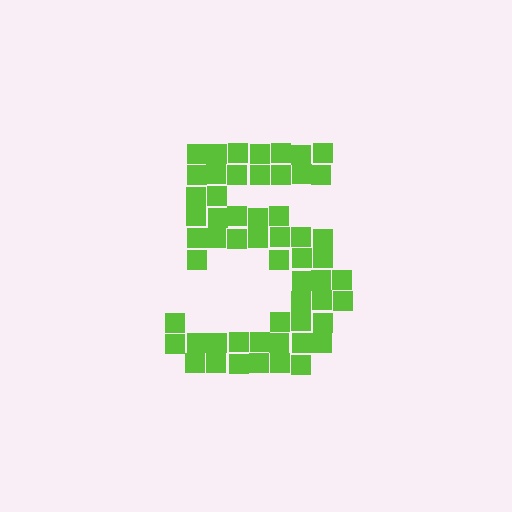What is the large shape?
The large shape is the digit 5.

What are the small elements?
The small elements are squares.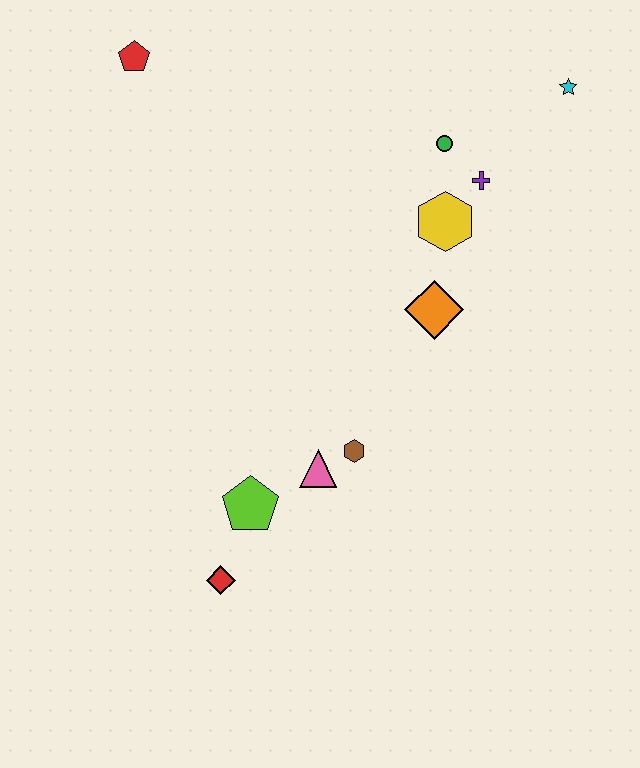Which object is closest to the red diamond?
The lime pentagon is closest to the red diamond.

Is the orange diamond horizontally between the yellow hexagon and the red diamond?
Yes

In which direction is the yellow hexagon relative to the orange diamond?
The yellow hexagon is above the orange diamond.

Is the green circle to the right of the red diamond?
Yes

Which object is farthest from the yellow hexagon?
The red diamond is farthest from the yellow hexagon.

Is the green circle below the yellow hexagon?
No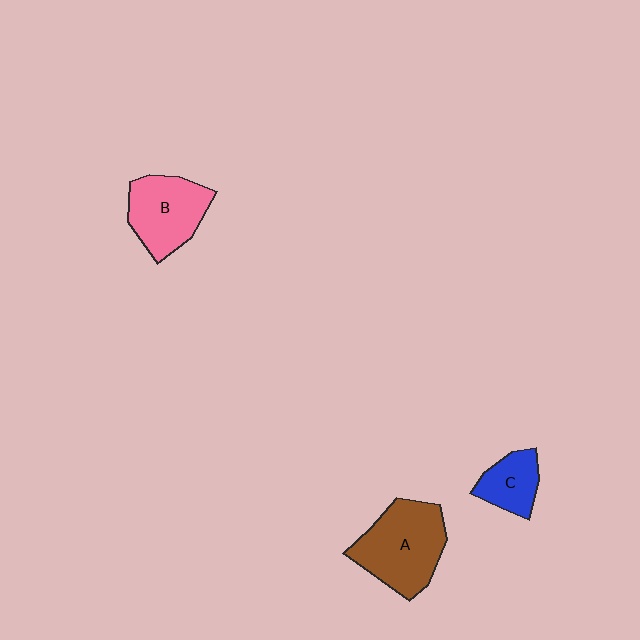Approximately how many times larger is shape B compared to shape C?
Approximately 1.7 times.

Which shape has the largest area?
Shape A (brown).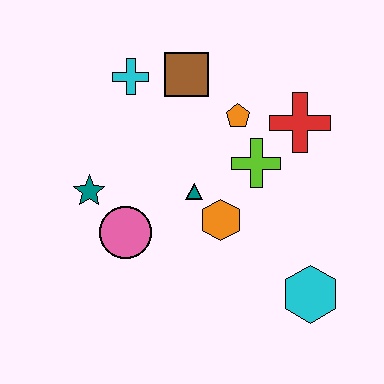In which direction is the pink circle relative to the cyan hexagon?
The pink circle is to the left of the cyan hexagon.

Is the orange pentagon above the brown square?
No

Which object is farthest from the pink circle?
The red cross is farthest from the pink circle.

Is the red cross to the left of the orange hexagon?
No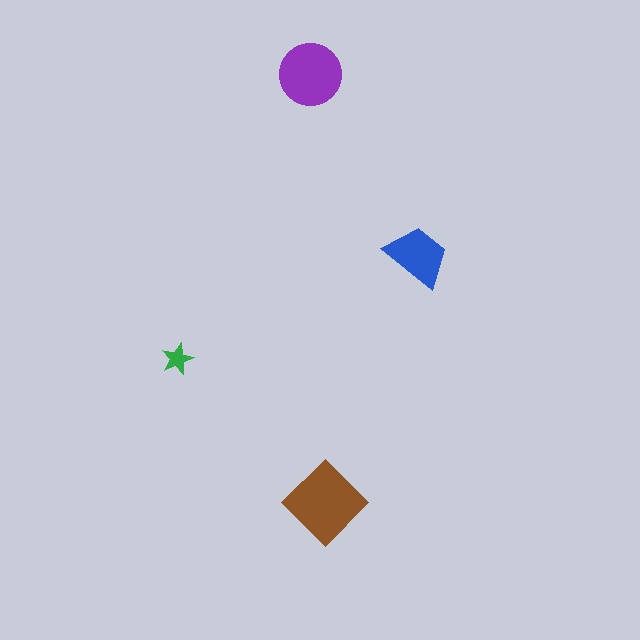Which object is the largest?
The brown diamond.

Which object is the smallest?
The green star.